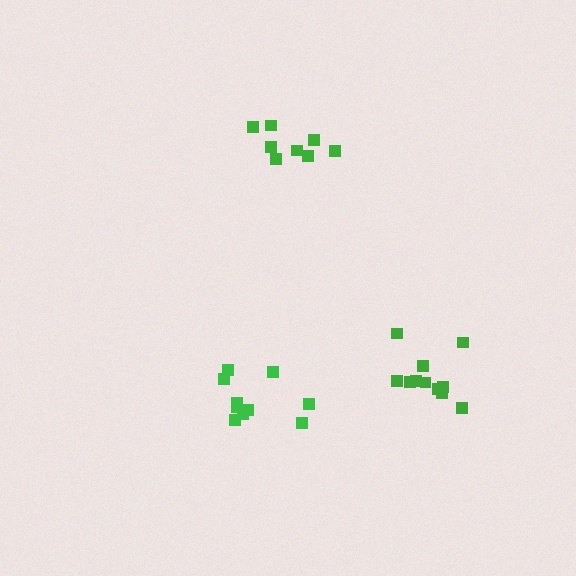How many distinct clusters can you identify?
There are 3 distinct clusters.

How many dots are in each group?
Group 1: 11 dots, Group 2: 8 dots, Group 3: 10 dots (29 total).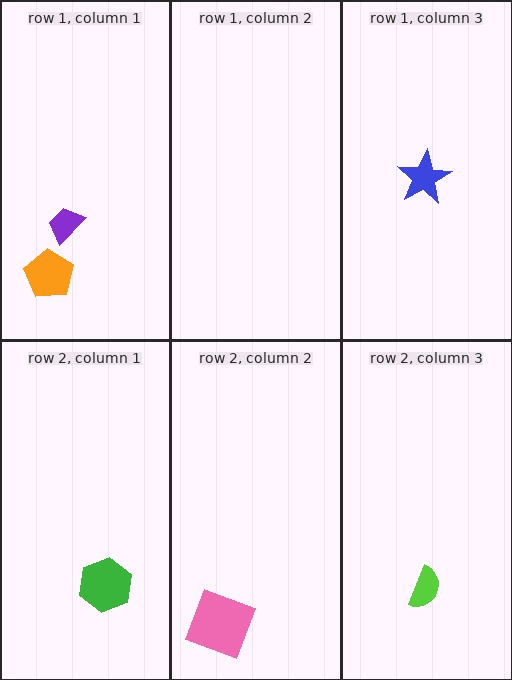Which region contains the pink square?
The row 2, column 2 region.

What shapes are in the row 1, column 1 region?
The purple trapezoid, the orange pentagon.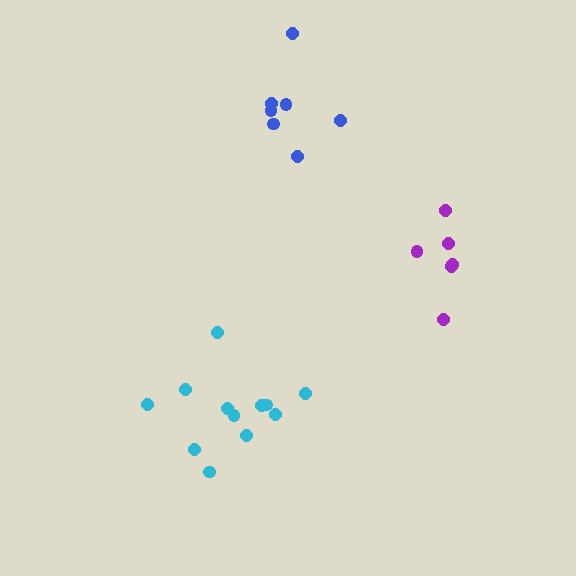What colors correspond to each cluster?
The clusters are colored: cyan, purple, blue.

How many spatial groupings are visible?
There are 3 spatial groupings.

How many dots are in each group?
Group 1: 12 dots, Group 2: 6 dots, Group 3: 7 dots (25 total).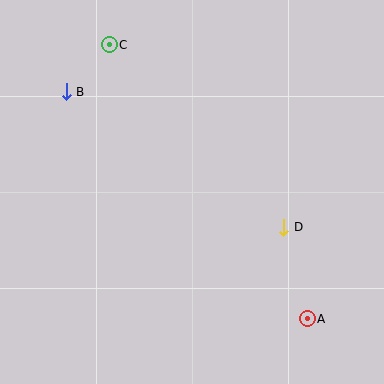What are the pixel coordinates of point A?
Point A is at (307, 319).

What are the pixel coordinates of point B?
Point B is at (66, 92).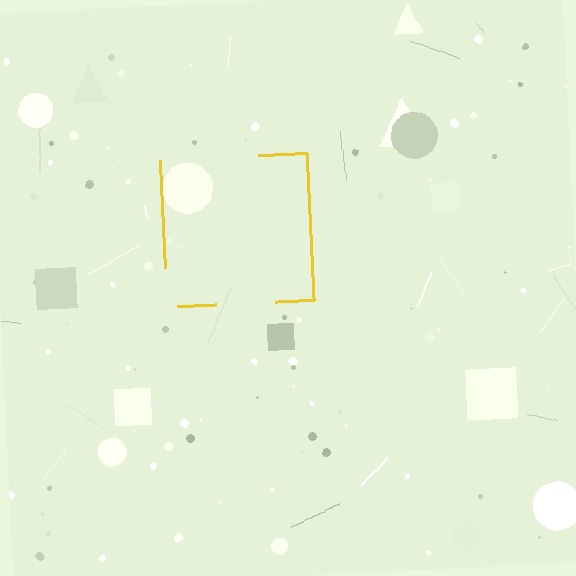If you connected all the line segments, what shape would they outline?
They would outline a square.